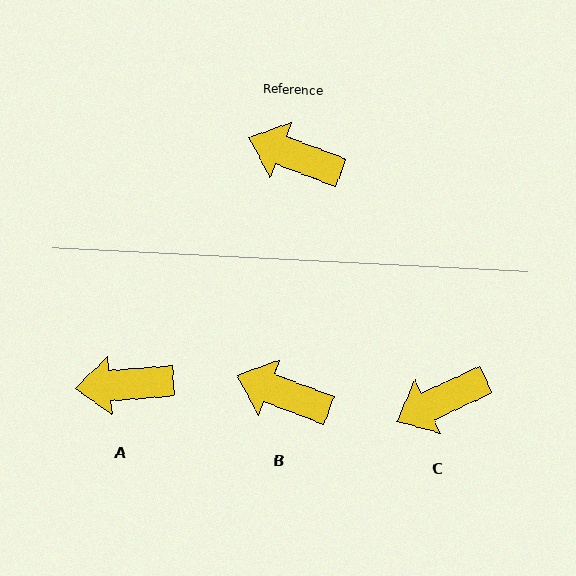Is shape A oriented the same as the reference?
No, it is off by about 25 degrees.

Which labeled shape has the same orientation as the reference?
B.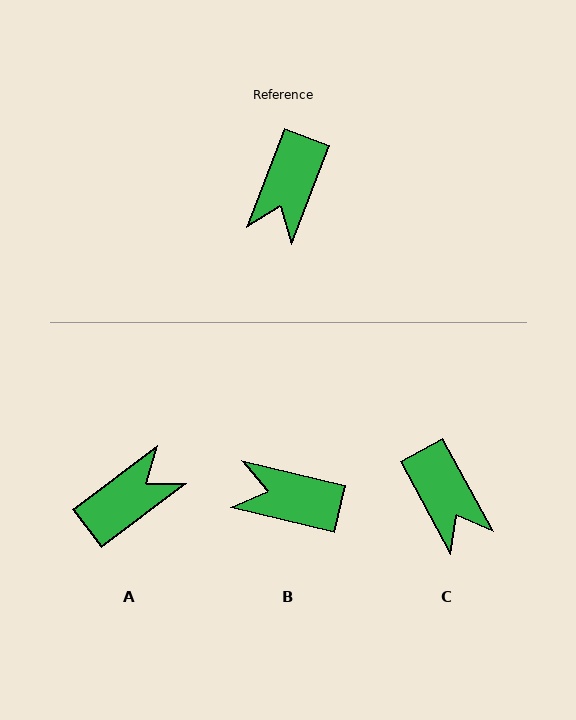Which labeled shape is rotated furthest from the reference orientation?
A, about 148 degrees away.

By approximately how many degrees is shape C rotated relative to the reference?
Approximately 50 degrees counter-clockwise.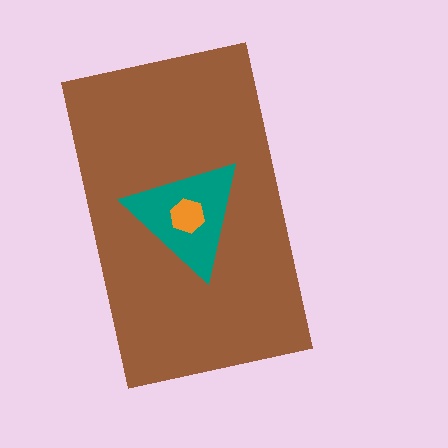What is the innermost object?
The orange hexagon.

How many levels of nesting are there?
3.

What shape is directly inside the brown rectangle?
The teal triangle.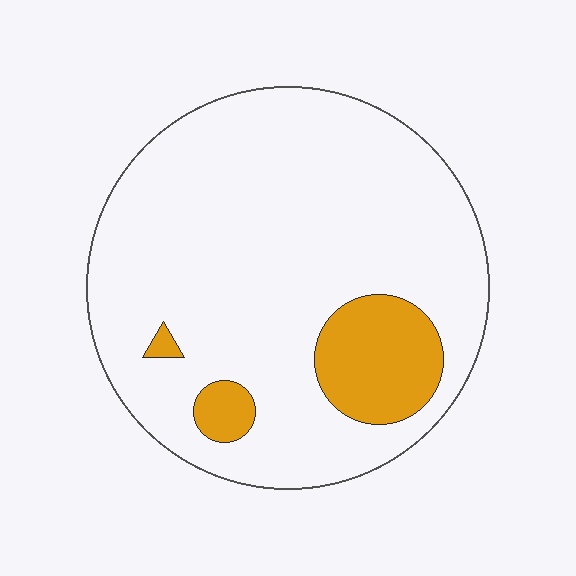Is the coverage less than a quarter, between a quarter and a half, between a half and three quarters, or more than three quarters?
Less than a quarter.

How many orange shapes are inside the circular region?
3.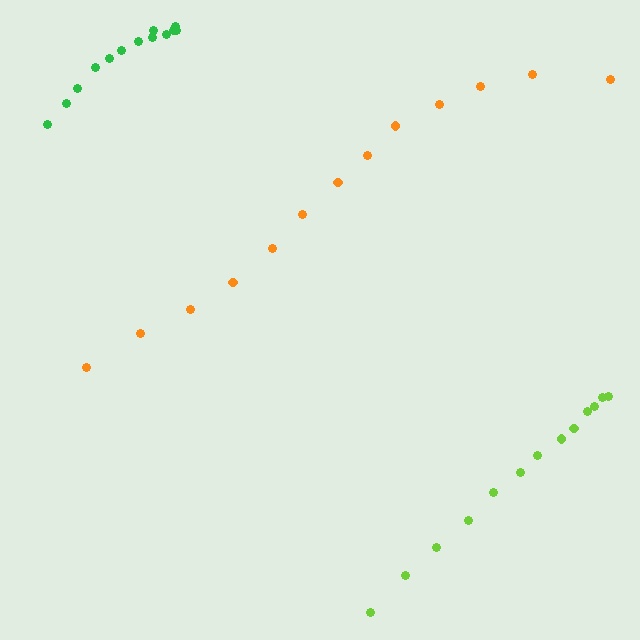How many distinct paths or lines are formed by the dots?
There are 3 distinct paths.